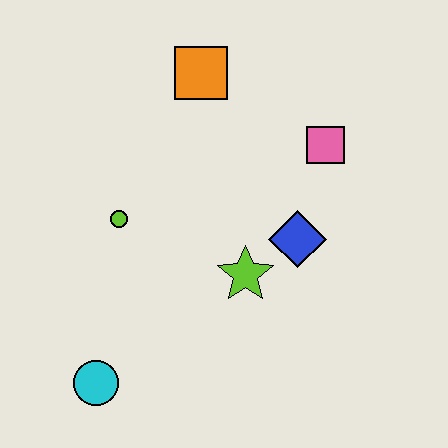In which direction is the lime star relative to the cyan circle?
The lime star is to the right of the cyan circle.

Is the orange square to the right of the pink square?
No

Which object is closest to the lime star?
The blue diamond is closest to the lime star.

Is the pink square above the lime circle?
Yes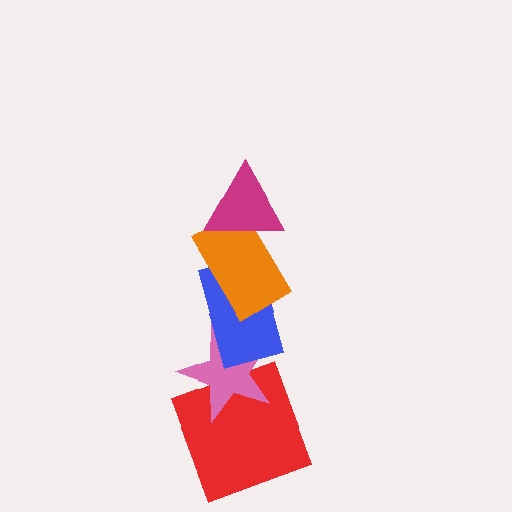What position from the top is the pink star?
The pink star is 4th from the top.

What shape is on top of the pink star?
The blue rectangle is on top of the pink star.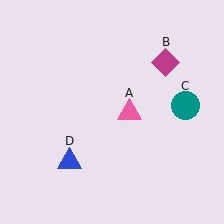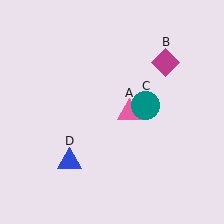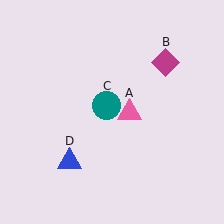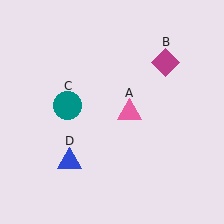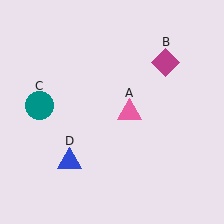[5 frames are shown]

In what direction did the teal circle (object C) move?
The teal circle (object C) moved left.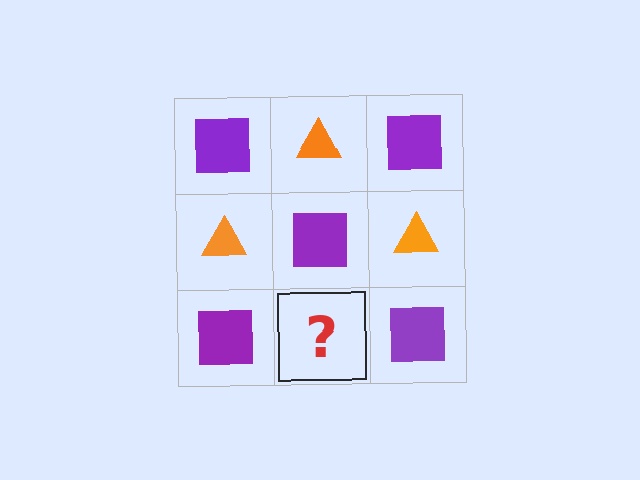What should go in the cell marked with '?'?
The missing cell should contain an orange triangle.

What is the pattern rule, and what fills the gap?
The rule is that it alternates purple square and orange triangle in a checkerboard pattern. The gap should be filled with an orange triangle.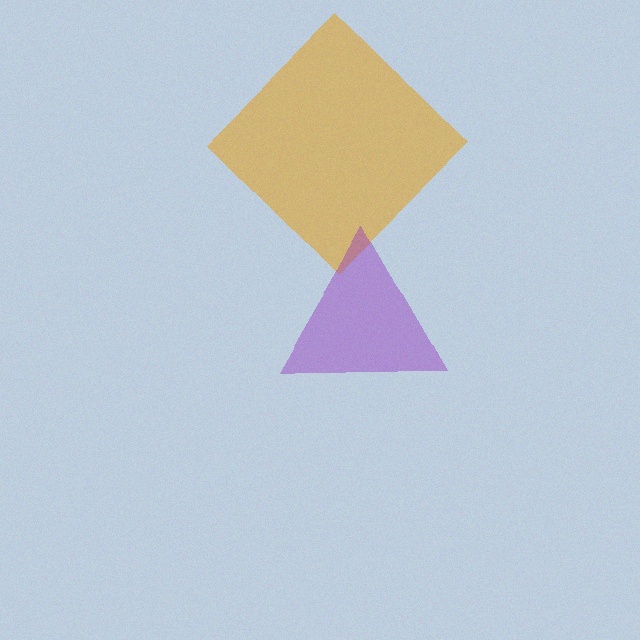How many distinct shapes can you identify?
There are 2 distinct shapes: an orange diamond, a purple triangle.